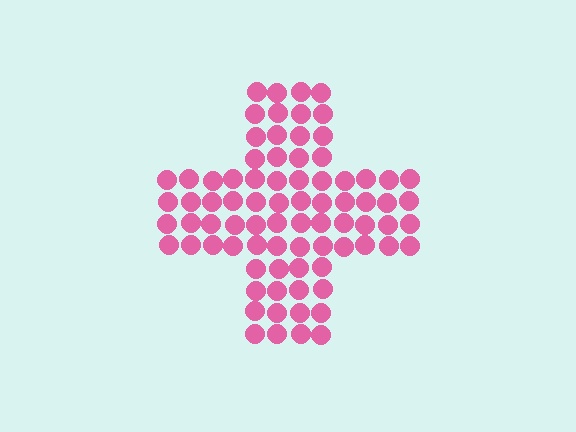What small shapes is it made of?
It is made of small circles.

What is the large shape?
The large shape is a cross.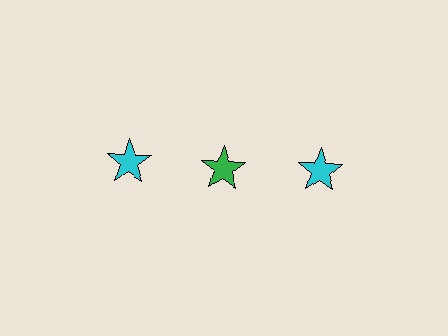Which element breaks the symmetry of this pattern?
The green star in the top row, second from left column breaks the symmetry. All other shapes are cyan stars.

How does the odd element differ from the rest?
It has a different color: green instead of cyan.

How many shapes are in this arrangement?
There are 3 shapes arranged in a grid pattern.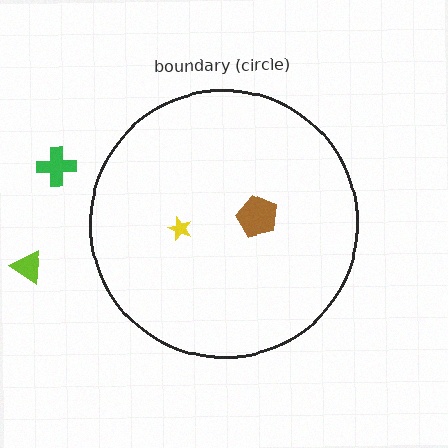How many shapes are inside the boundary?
2 inside, 2 outside.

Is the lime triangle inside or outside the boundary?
Outside.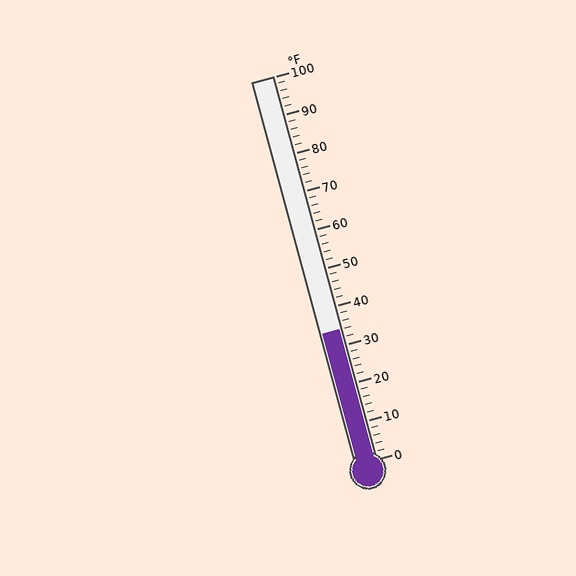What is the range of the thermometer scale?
The thermometer scale ranges from 0°F to 100°F.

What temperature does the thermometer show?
The thermometer shows approximately 34°F.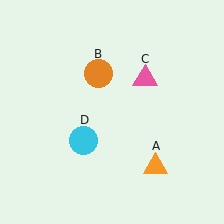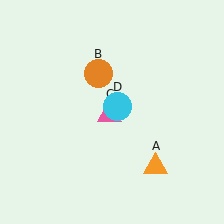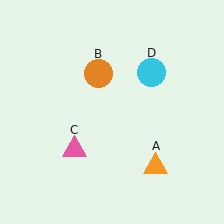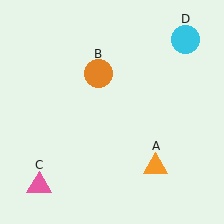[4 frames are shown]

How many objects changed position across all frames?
2 objects changed position: pink triangle (object C), cyan circle (object D).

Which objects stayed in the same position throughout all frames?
Orange triangle (object A) and orange circle (object B) remained stationary.